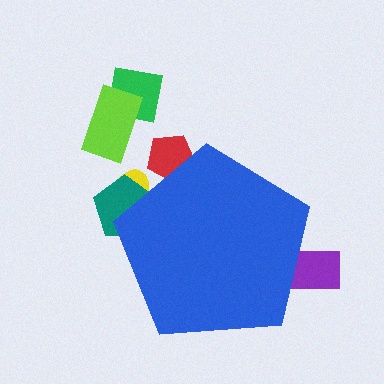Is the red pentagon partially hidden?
Yes, the red pentagon is partially hidden behind the blue pentagon.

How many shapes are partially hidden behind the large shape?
4 shapes are partially hidden.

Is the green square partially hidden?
No, the green square is fully visible.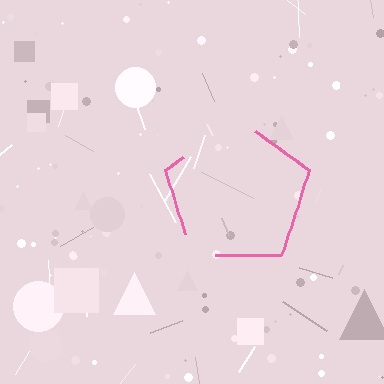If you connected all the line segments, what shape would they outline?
They would outline a pentagon.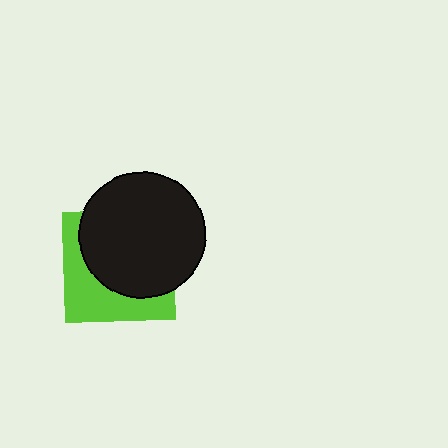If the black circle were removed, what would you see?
You would see the complete lime square.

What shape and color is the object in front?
The object in front is a black circle.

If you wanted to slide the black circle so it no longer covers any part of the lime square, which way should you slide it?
Slide it toward the upper-right — that is the most direct way to separate the two shapes.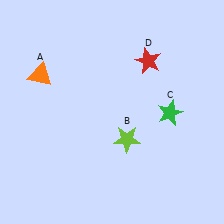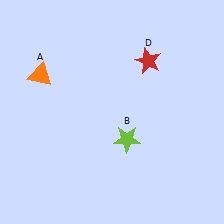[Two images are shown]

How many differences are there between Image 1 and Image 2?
There is 1 difference between the two images.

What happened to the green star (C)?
The green star (C) was removed in Image 2. It was in the bottom-right area of Image 1.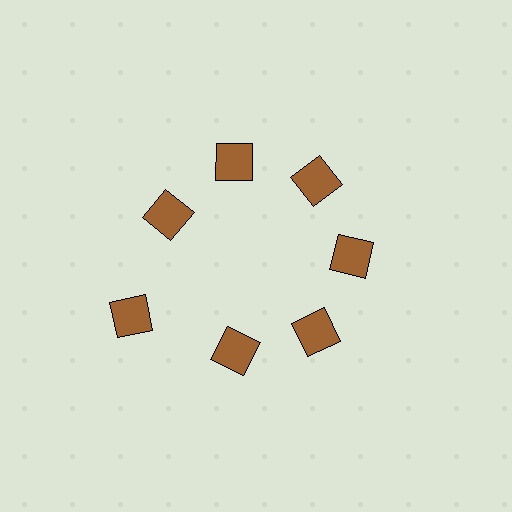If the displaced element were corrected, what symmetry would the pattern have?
It would have 7-fold rotational symmetry — the pattern would map onto itself every 51 degrees.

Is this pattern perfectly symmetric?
No. The 7 brown squares are arranged in a ring, but one element near the 8 o'clock position is pushed outward from the center, breaking the 7-fold rotational symmetry.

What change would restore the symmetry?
The symmetry would be restored by moving it inward, back onto the ring so that all 7 squares sit at equal angles and equal distance from the center.